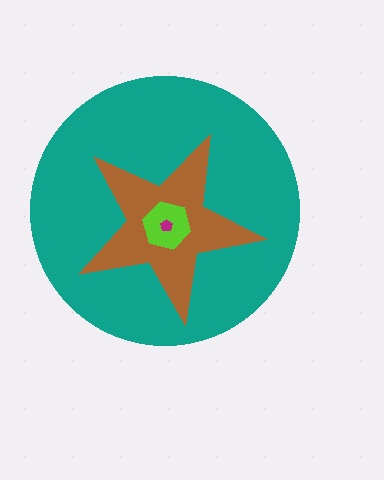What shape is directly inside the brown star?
The lime hexagon.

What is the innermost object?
The magenta pentagon.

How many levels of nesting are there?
4.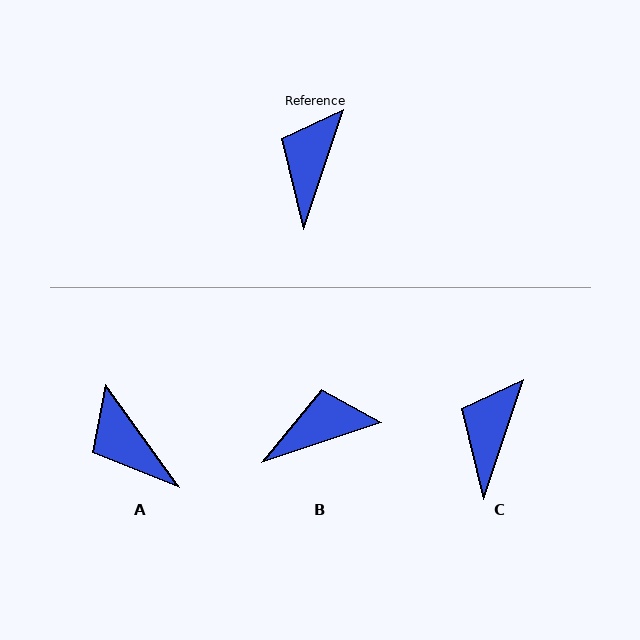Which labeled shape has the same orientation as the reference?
C.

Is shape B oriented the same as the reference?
No, it is off by about 53 degrees.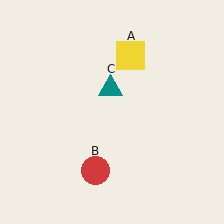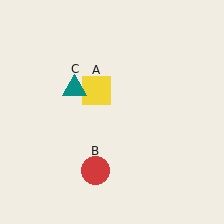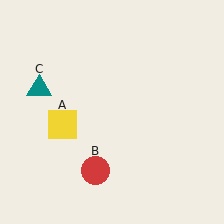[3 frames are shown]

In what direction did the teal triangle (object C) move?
The teal triangle (object C) moved left.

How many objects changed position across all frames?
2 objects changed position: yellow square (object A), teal triangle (object C).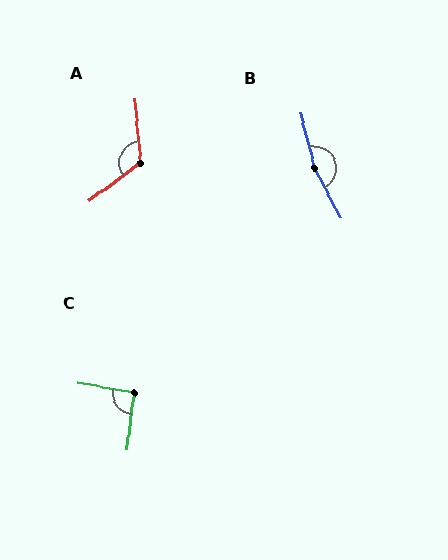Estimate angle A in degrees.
Approximately 122 degrees.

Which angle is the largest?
B, at approximately 168 degrees.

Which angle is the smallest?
C, at approximately 94 degrees.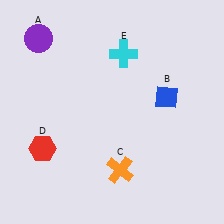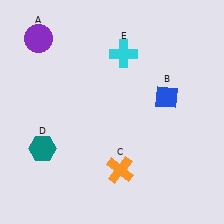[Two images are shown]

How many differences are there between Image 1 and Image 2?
There is 1 difference between the two images.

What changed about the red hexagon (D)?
In Image 1, D is red. In Image 2, it changed to teal.